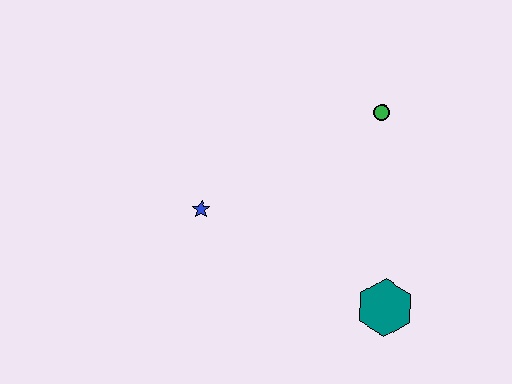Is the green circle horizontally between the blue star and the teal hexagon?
Yes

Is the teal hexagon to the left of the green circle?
No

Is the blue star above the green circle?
No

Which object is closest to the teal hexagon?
The green circle is closest to the teal hexagon.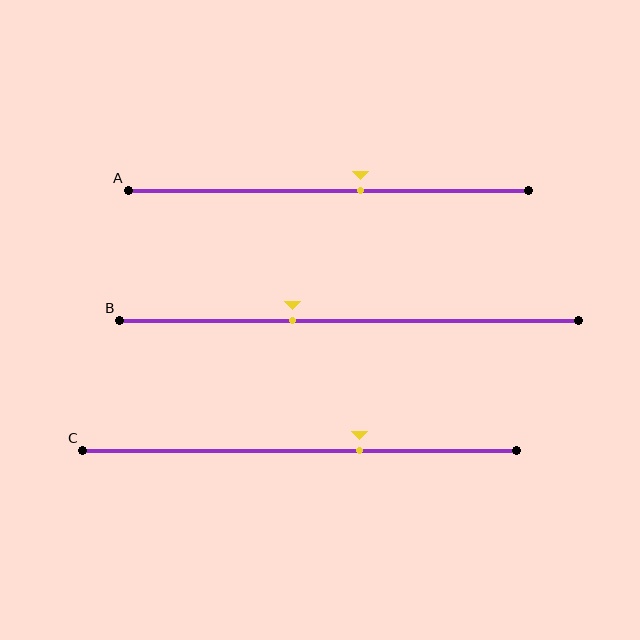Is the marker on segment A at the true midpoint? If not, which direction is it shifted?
No, the marker on segment A is shifted to the right by about 8% of the segment length.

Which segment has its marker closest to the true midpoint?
Segment A has its marker closest to the true midpoint.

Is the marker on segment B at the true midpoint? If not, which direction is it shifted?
No, the marker on segment B is shifted to the left by about 12% of the segment length.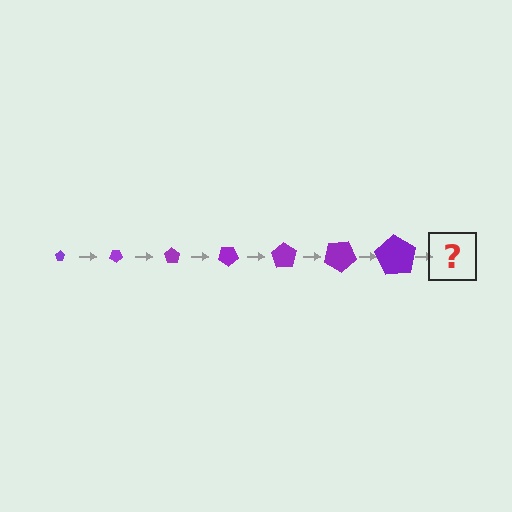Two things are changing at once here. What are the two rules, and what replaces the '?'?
The two rules are that the pentagon grows larger each step and it rotates 35 degrees each step. The '?' should be a pentagon, larger than the previous one and rotated 245 degrees from the start.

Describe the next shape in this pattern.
It should be a pentagon, larger than the previous one and rotated 245 degrees from the start.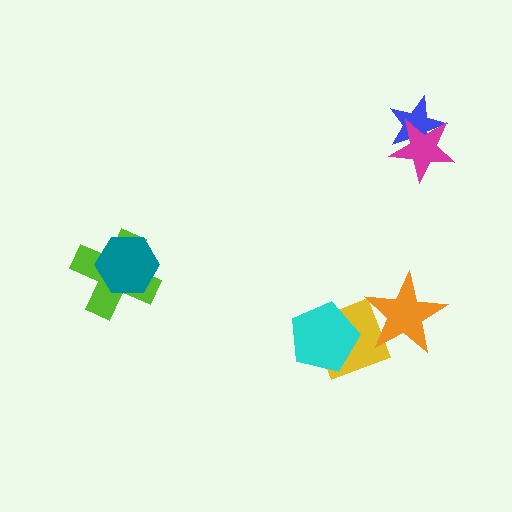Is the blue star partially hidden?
Yes, it is partially covered by another shape.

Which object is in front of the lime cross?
The teal hexagon is in front of the lime cross.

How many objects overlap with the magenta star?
1 object overlaps with the magenta star.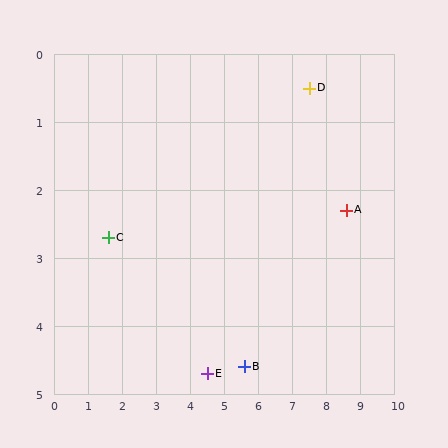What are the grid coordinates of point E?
Point E is at approximately (4.5, 4.7).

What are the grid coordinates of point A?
Point A is at approximately (8.6, 2.3).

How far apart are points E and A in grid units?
Points E and A are about 4.8 grid units apart.